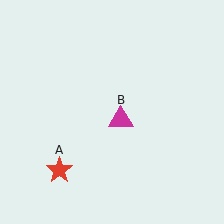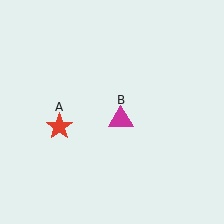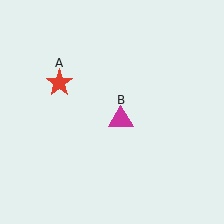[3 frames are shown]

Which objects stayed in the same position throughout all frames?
Magenta triangle (object B) remained stationary.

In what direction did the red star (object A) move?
The red star (object A) moved up.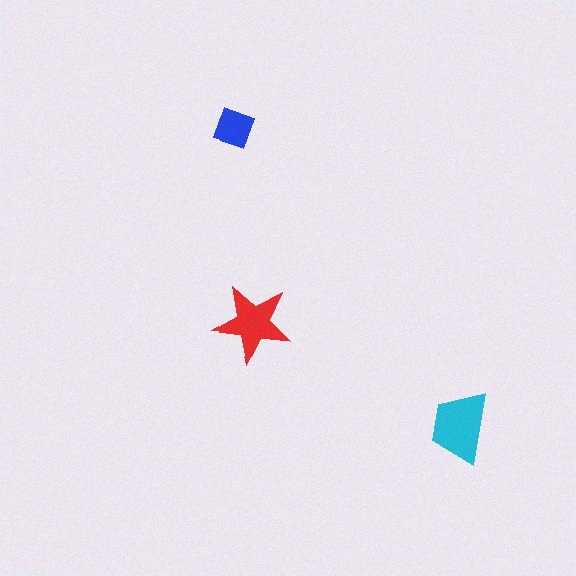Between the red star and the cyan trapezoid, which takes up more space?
The cyan trapezoid.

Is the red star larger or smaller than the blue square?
Larger.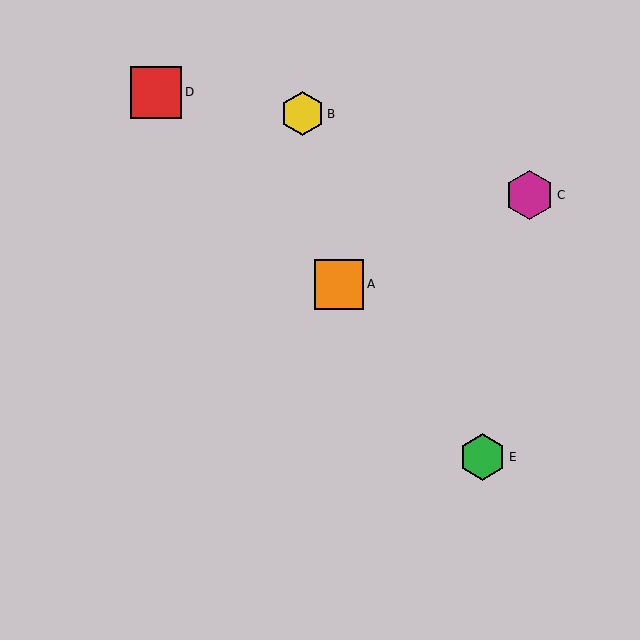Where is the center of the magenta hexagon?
The center of the magenta hexagon is at (530, 195).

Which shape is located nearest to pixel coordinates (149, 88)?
The red square (labeled D) at (156, 92) is nearest to that location.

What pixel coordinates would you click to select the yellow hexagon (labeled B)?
Click at (302, 114) to select the yellow hexagon B.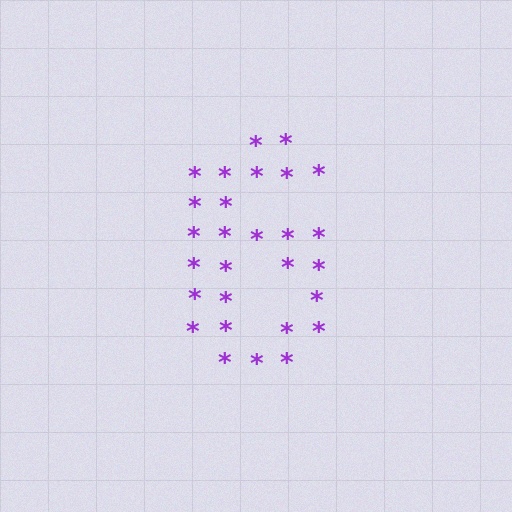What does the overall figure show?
The overall figure shows the digit 6.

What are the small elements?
The small elements are asterisks.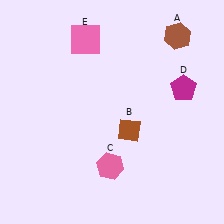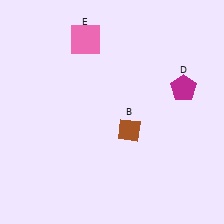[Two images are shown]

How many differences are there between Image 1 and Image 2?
There are 2 differences between the two images.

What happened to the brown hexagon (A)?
The brown hexagon (A) was removed in Image 2. It was in the top-right area of Image 1.